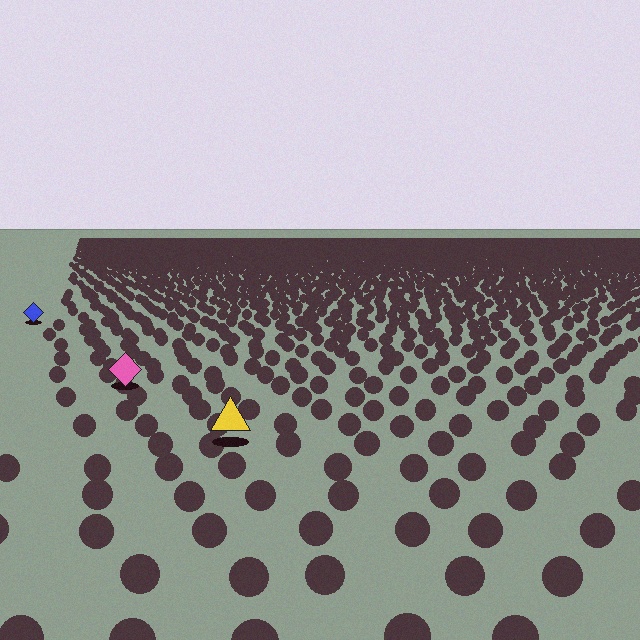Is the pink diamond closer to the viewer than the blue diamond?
Yes. The pink diamond is closer — you can tell from the texture gradient: the ground texture is coarser near it.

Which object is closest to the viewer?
The yellow triangle is closest. The texture marks near it are larger and more spread out.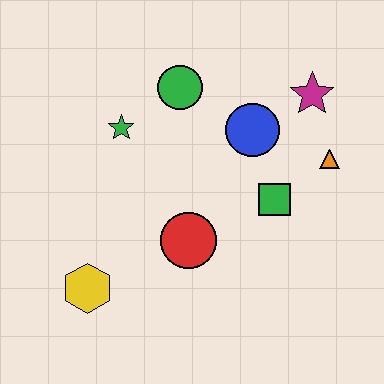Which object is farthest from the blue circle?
The yellow hexagon is farthest from the blue circle.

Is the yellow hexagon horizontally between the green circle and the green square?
No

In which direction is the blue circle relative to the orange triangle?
The blue circle is to the left of the orange triangle.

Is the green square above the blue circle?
No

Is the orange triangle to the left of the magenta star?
No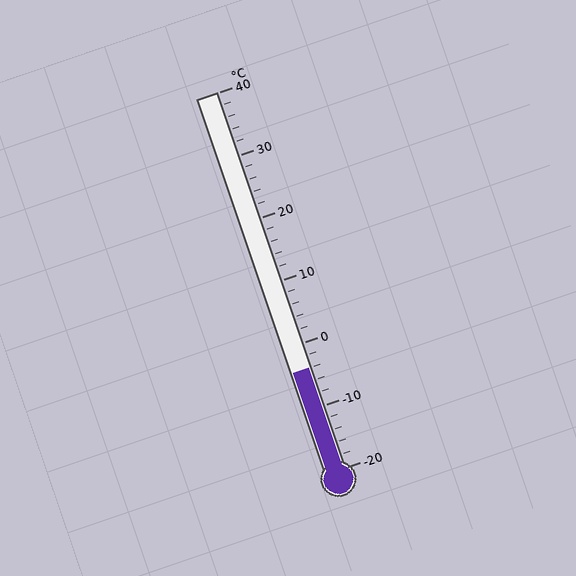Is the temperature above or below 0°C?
The temperature is below 0°C.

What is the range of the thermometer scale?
The thermometer scale ranges from -20°C to 40°C.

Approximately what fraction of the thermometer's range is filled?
The thermometer is filled to approximately 25% of its range.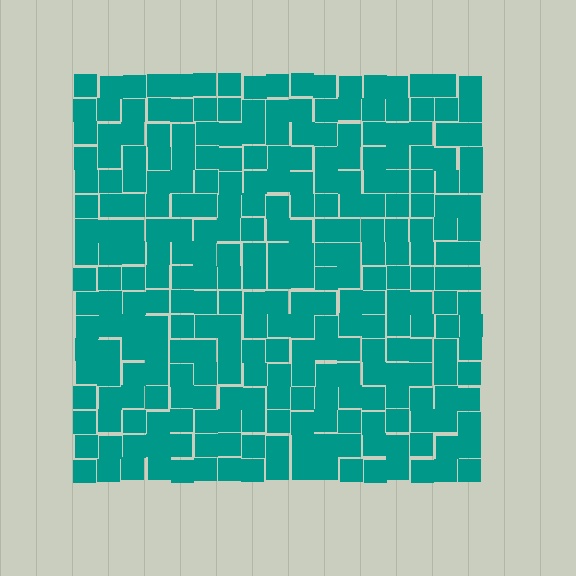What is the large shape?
The large shape is a square.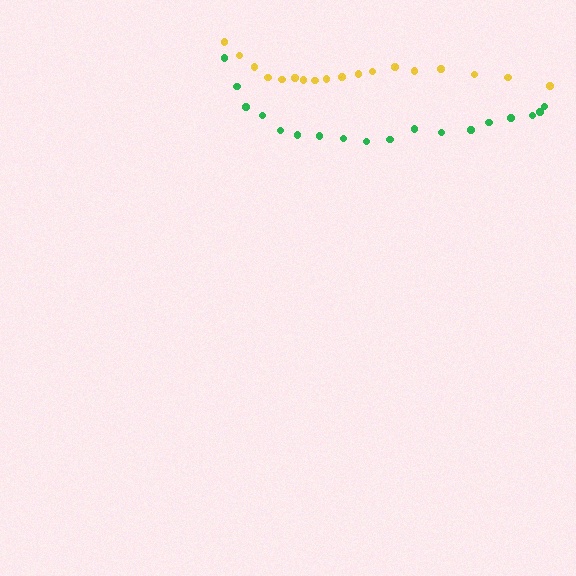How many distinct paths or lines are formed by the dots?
There are 2 distinct paths.